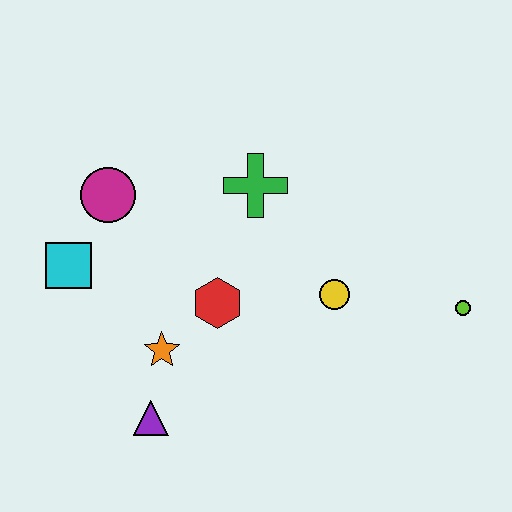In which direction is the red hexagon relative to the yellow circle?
The red hexagon is to the left of the yellow circle.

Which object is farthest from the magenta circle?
The lime circle is farthest from the magenta circle.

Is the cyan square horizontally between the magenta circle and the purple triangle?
No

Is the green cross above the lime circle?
Yes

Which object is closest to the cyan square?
The magenta circle is closest to the cyan square.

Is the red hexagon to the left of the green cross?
Yes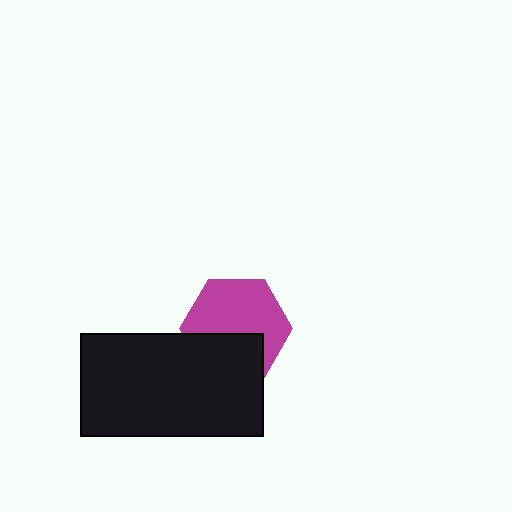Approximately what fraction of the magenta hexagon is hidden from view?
Roughly 36% of the magenta hexagon is hidden behind the black rectangle.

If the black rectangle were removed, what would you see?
You would see the complete magenta hexagon.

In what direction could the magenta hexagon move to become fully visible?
The magenta hexagon could move up. That would shift it out from behind the black rectangle entirely.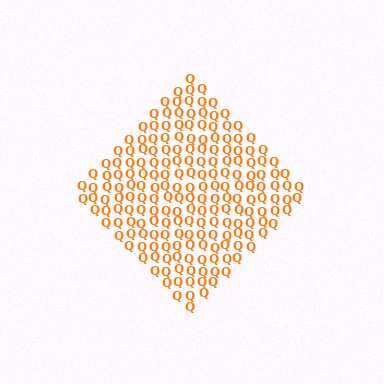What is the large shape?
The large shape is a diamond.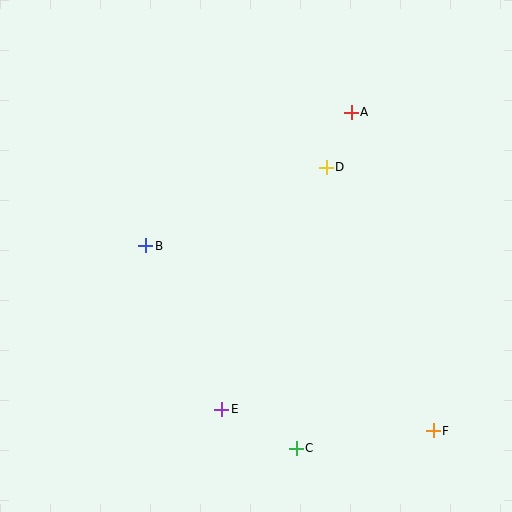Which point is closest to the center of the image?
Point B at (146, 246) is closest to the center.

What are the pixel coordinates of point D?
Point D is at (326, 167).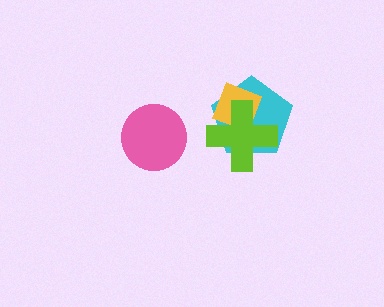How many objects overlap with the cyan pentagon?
2 objects overlap with the cyan pentagon.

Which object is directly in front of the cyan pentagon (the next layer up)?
The yellow diamond is directly in front of the cyan pentagon.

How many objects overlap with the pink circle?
0 objects overlap with the pink circle.